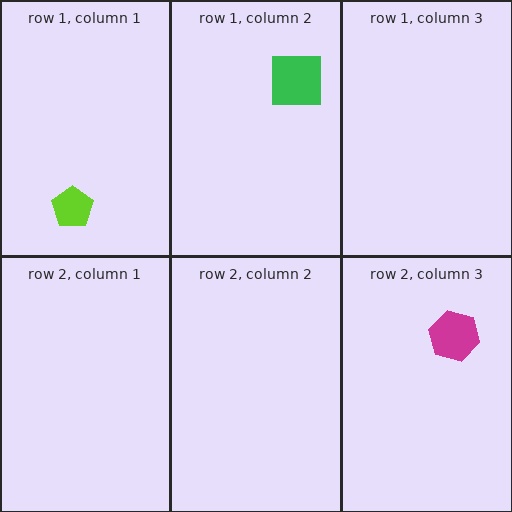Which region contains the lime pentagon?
The row 1, column 1 region.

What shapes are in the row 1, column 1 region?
The lime pentagon.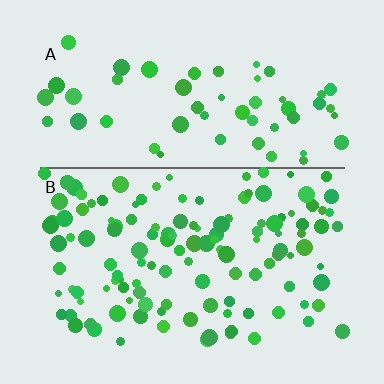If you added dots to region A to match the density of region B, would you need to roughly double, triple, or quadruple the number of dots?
Approximately double.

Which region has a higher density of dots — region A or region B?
B (the bottom).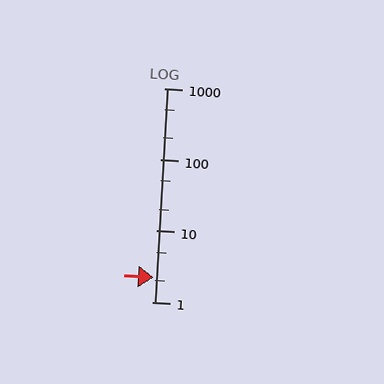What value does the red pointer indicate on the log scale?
The pointer indicates approximately 2.2.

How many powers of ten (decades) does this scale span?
The scale spans 3 decades, from 1 to 1000.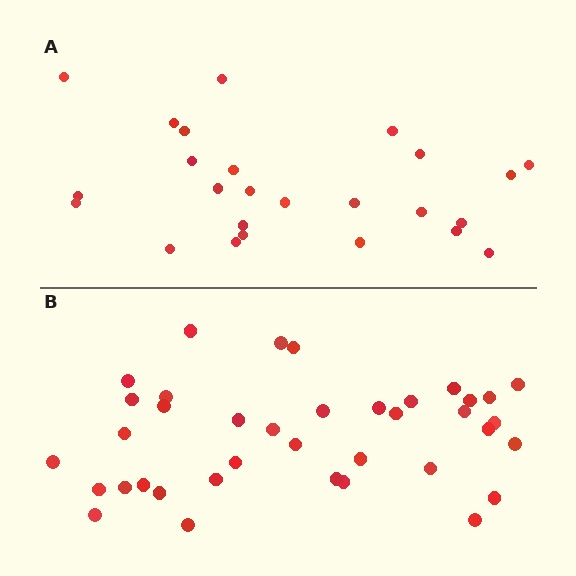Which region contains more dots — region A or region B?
Region B (the bottom region) has more dots.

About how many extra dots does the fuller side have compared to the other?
Region B has approximately 15 more dots than region A.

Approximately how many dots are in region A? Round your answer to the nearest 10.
About 20 dots. (The exact count is 25, which rounds to 20.)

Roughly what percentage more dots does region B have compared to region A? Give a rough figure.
About 50% more.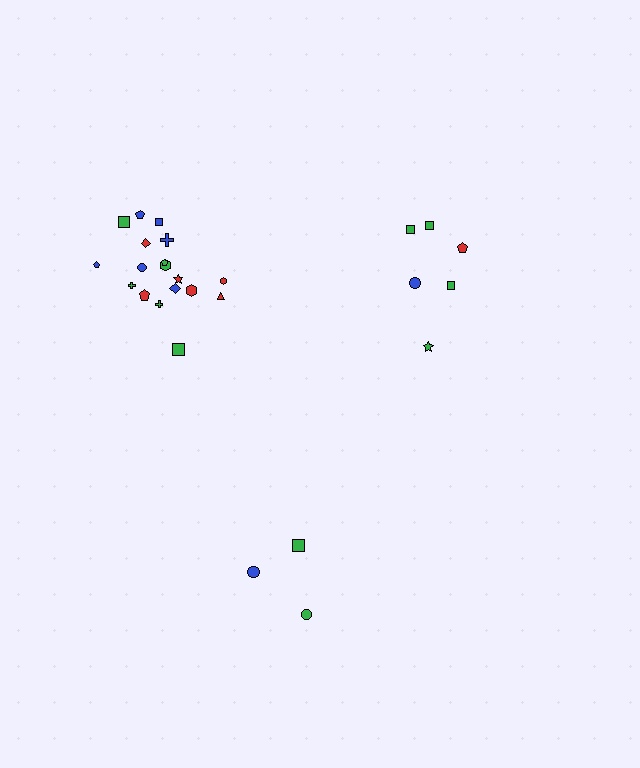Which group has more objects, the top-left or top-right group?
The top-left group.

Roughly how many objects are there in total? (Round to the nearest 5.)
Roughly 25 objects in total.